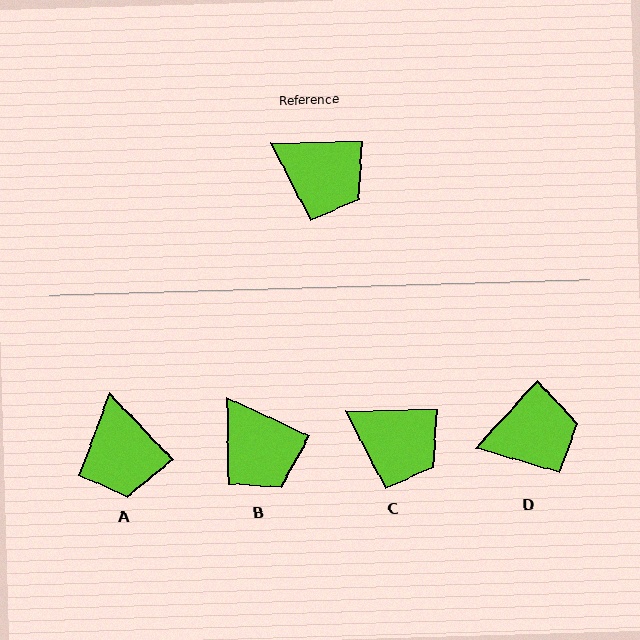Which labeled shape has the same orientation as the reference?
C.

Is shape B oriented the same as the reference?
No, it is off by about 26 degrees.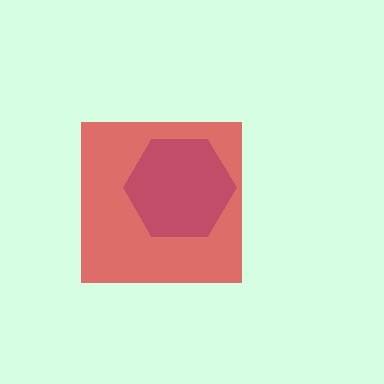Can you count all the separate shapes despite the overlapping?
Yes, there are 2 separate shapes.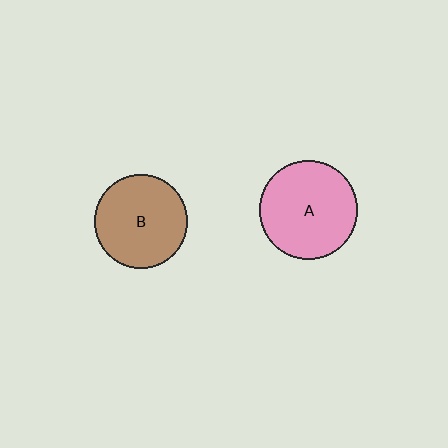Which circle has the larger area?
Circle A (pink).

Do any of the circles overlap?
No, none of the circles overlap.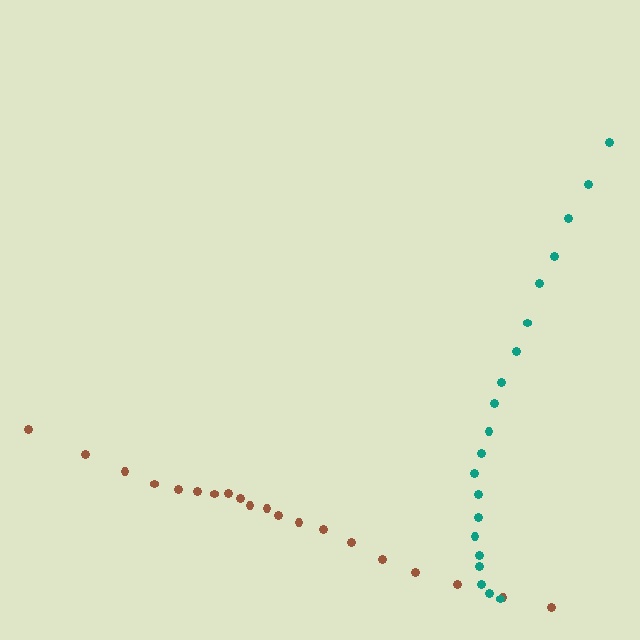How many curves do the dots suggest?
There are 2 distinct paths.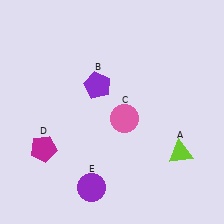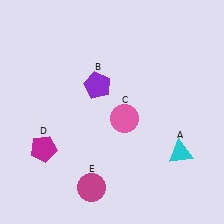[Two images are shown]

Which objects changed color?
A changed from lime to cyan. E changed from purple to magenta.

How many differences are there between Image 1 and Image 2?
There are 2 differences between the two images.